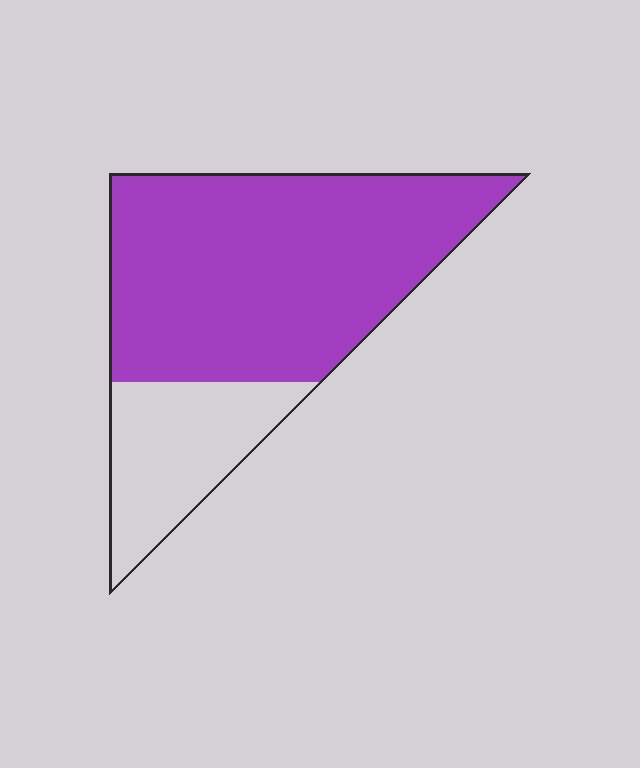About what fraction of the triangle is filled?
About three quarters (3/4).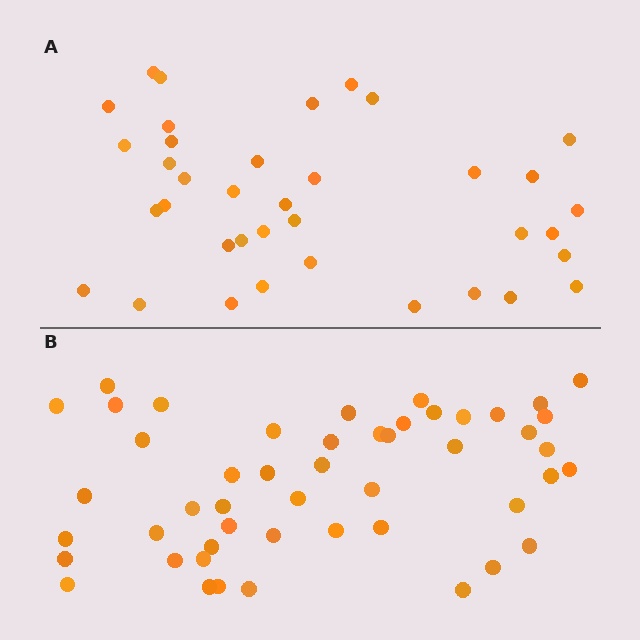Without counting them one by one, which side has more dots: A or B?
Region B (the bottom region) has more dots.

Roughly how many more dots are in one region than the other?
Region B has roughly 12 or so more dots than region A.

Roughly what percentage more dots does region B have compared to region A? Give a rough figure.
About 30% more.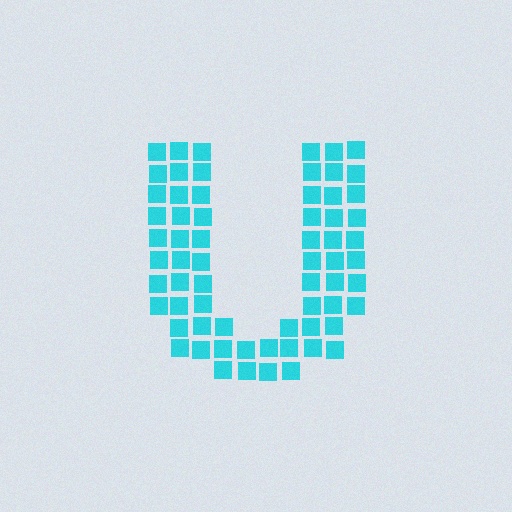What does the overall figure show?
The overall figure shows the letter U.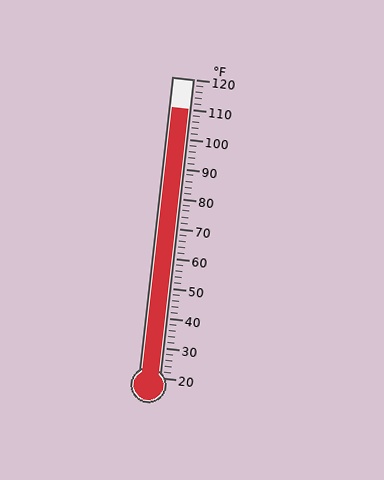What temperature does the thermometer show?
The thermometer shows approximately 110°F.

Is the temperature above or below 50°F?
The temperature is above 50°F.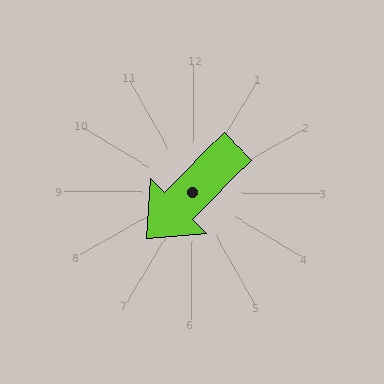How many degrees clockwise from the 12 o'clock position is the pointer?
Approximately 225 degrees.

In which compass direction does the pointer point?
Southwest.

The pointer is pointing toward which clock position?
Roughly 7 o'clock.